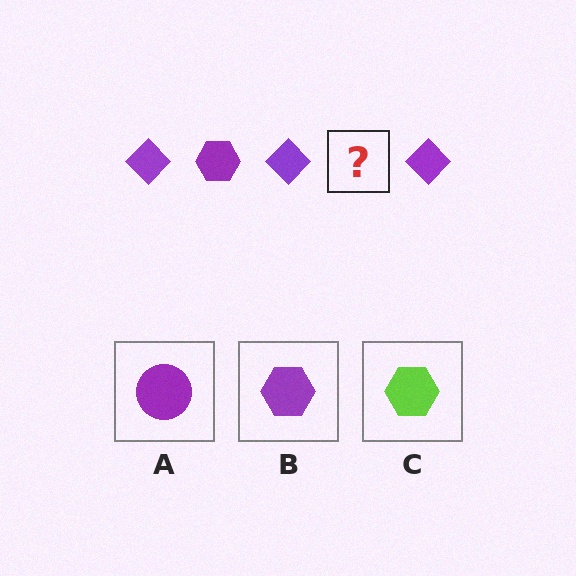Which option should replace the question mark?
Option B.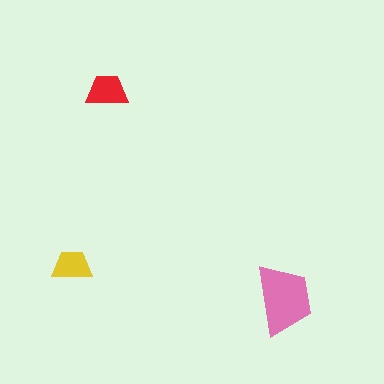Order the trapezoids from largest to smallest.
the pink one, the red one, the yellow one.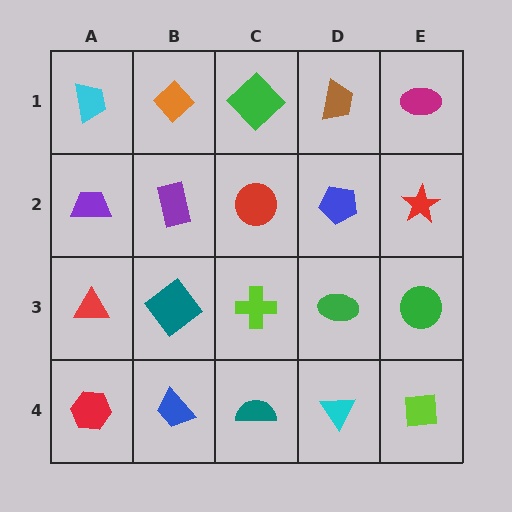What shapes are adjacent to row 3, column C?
A red circle (row 2, column C), a teal semicircle (row 4, column C), a teal diamond (row 3, column B), a green ellipse (row 3, column D).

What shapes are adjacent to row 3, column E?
A red star (row 2, column E), a lime square (row 4, column E), a green ellipse (row 3, column D).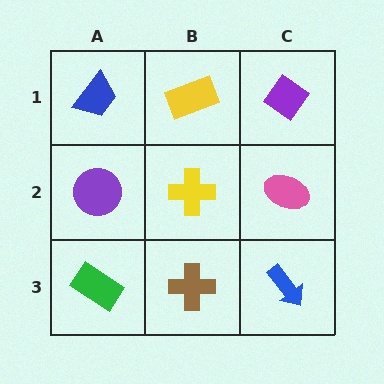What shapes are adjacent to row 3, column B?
A yellow cross (row 2, column B), a green rectangle (row 3, column A), a blue arrow (row 3, column C).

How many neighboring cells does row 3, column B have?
3.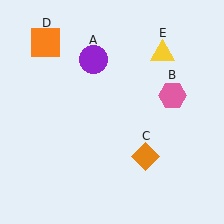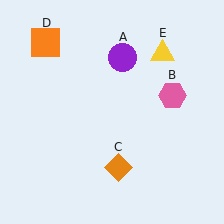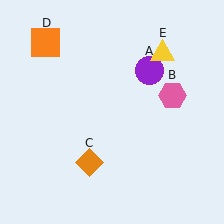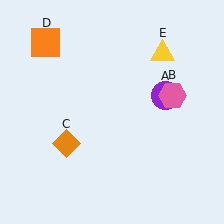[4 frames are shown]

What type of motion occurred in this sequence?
The purple circle (object A), orange diamond (object C) rotated clockwise around the center of the scene.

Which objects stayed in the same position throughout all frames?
Pink hexagon (object B) and orange square (object D) and yellow triangle (object E) remained stationary.